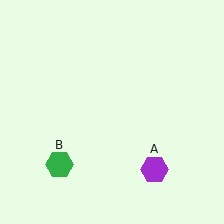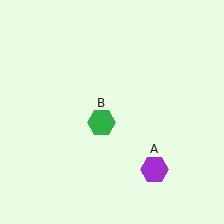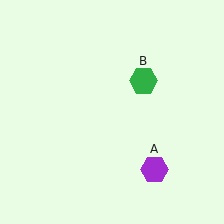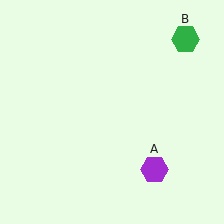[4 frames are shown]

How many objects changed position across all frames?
1 object changed position: green hexagon (object B).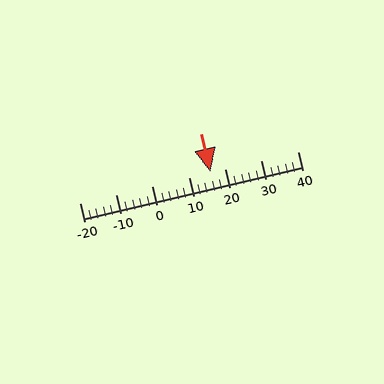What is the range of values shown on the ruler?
The ruler shows values from -20 to 40.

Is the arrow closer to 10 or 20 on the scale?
The arrow is closer to 20.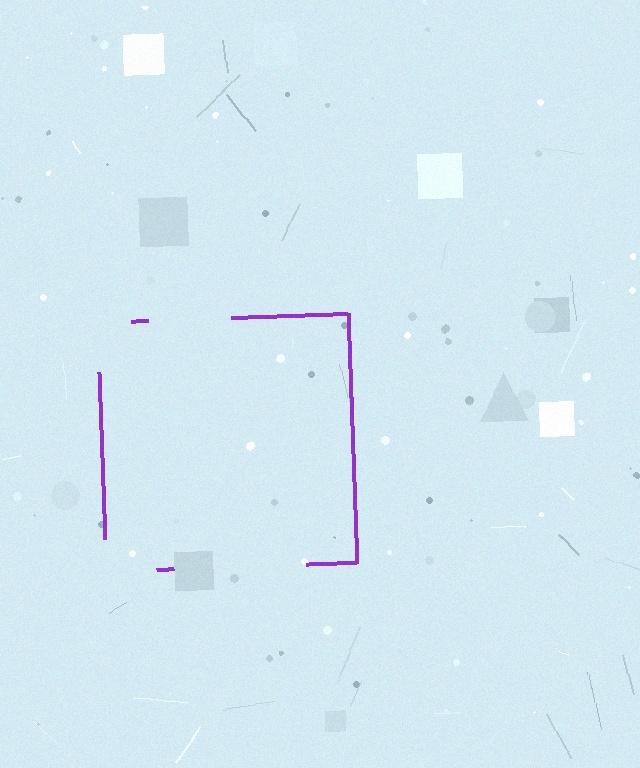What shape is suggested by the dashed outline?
The dashed outline suggests a square.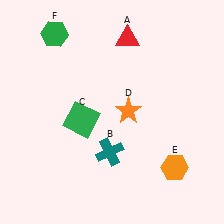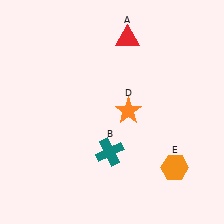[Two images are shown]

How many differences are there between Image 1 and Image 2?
There are 2 differences between the two images.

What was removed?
The green square (C), the green hexagon (F) were removed in Image 2.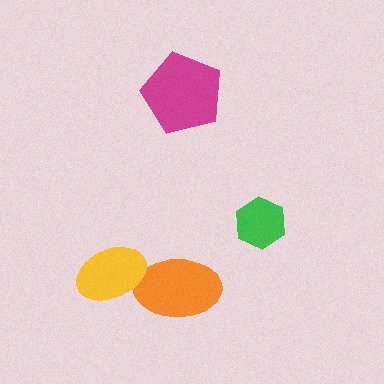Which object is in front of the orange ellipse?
The yellow ellipse is in front of the orange ellipse.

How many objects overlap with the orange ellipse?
1 object overlaps with the orange ellipse.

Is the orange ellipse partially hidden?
Yes, it is partially covered by another shape.